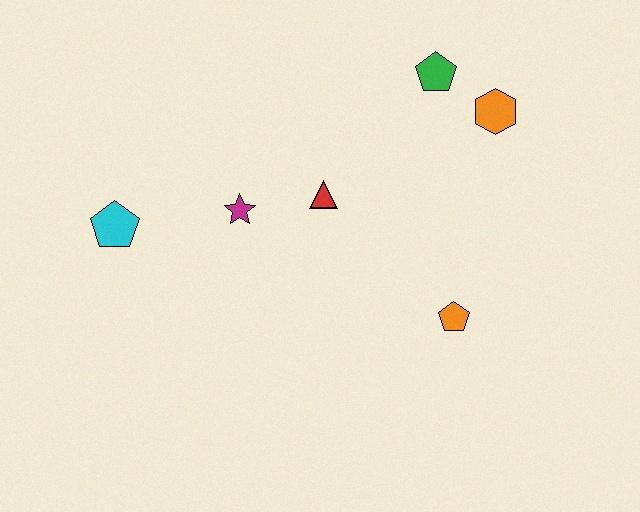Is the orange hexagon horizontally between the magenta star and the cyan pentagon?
No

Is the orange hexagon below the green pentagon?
Yes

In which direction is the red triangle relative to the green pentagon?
The red triangle is below the green pentagon.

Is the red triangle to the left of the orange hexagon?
Yes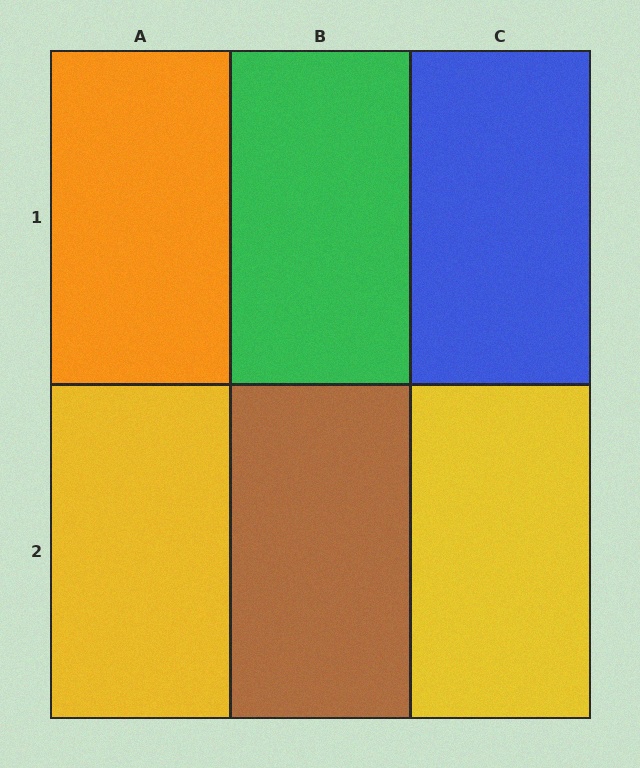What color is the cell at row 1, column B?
Green.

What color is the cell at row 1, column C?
Blue.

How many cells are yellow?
2 cells are yellow.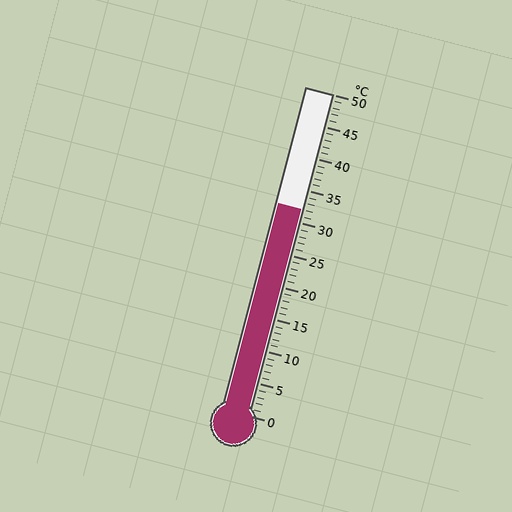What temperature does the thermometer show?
The thermometer shows approximately 32°C.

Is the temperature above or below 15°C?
The temperature is above 15°C.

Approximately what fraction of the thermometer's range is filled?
The thermometer is filled to approximately 65% of its range.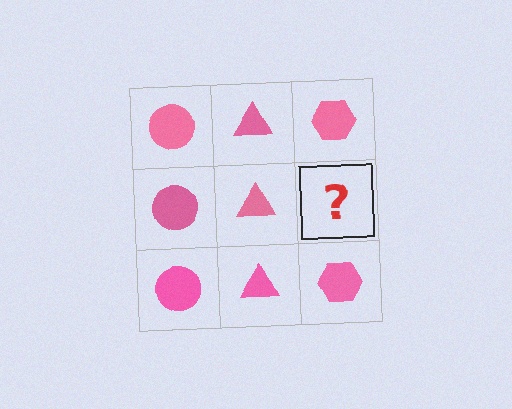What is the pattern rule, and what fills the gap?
The rule is that each column has a consistent shape. The gap should be filled with a pink hexagon.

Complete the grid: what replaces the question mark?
The question mark should be replaced with a pink hexagon.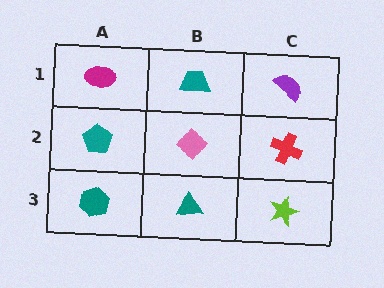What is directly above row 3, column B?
A pink diamond.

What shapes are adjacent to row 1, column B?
A pink diamond (row 2, column B), a magenta ellipse (row 1, column A), a purple semicircle (row 1, column C).